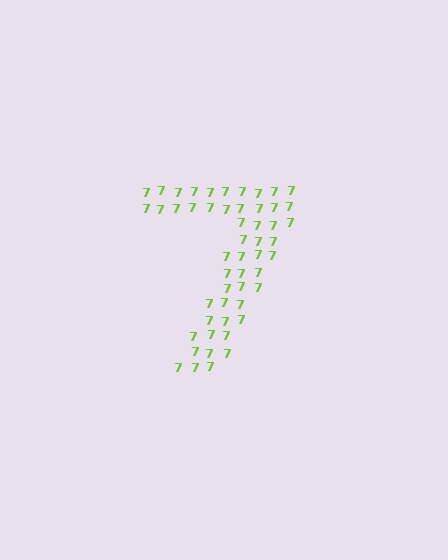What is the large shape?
The large shape is the digit 7.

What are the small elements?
The small elements are digit 7's.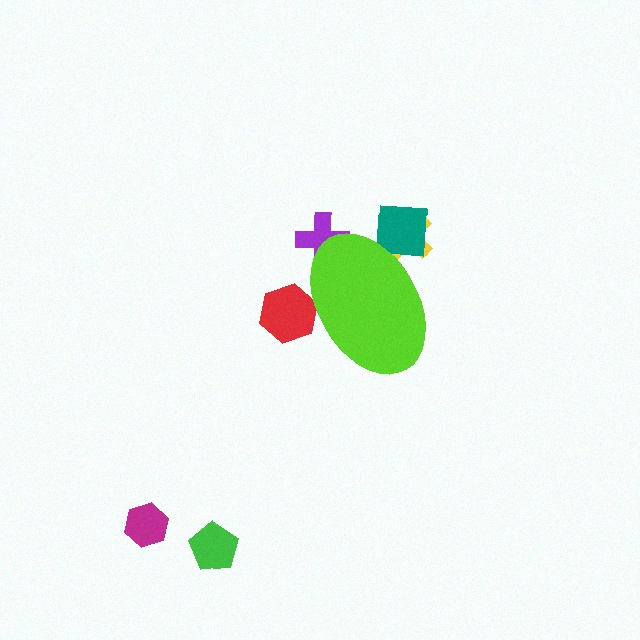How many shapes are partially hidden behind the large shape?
4 shapes are partially hidden.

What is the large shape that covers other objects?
A lime ellipse.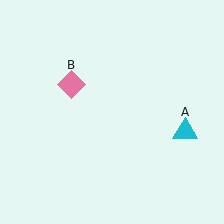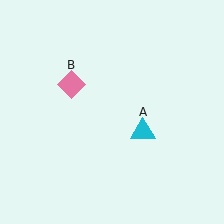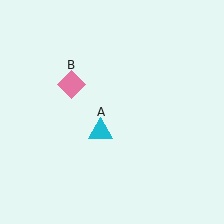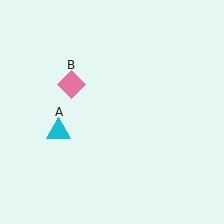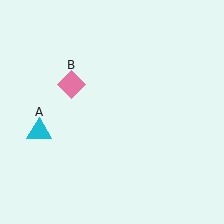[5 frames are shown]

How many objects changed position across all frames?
1 object changed position: cyan triangle (object A).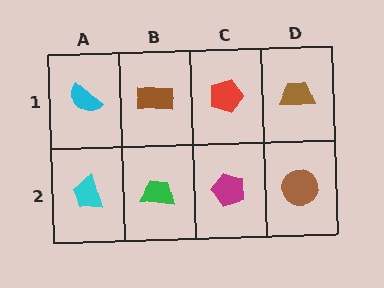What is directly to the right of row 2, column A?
A green trapezoid.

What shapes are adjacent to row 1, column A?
A cyan trapezoid (row 2, column A), a brown rectangle (row 1, column B).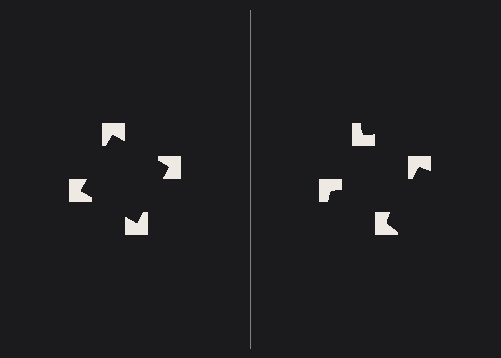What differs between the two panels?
The notched squares are positioned identically on both sides; only the wedge orientations differ. On the left they align to a square; on the right they are misaligned.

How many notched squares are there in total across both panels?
8 — 4 on each side.